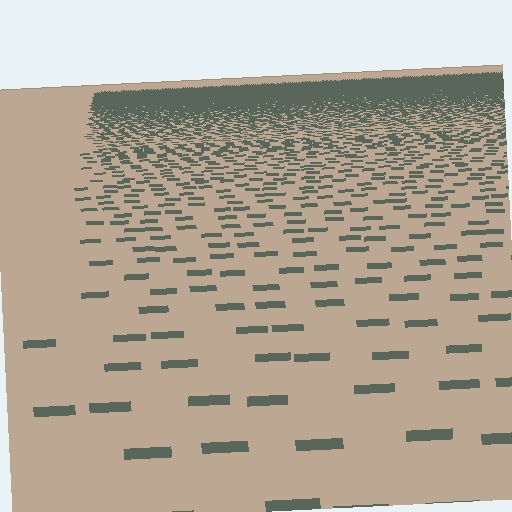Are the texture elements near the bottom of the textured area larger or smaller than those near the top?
Larger. Near the bottom, elements are closer to the viewer and appear at a bigger on-screen size.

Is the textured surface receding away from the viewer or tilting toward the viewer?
The surface is receding away from the viewer. Texture elements get smaller and denser toward the top.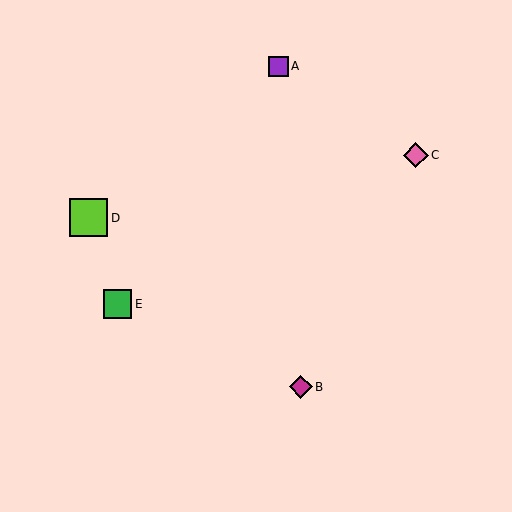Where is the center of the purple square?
The center of the purple square is at (278, 66).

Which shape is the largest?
The lime square (labeled D) is the largest.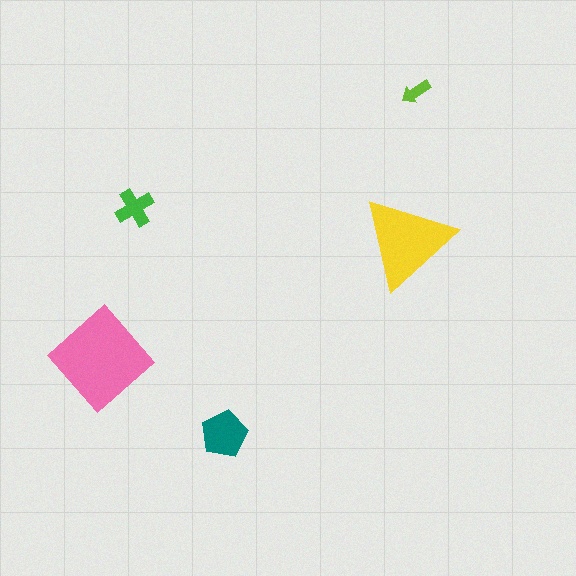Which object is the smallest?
The lime arrow.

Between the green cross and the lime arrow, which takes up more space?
The green cross.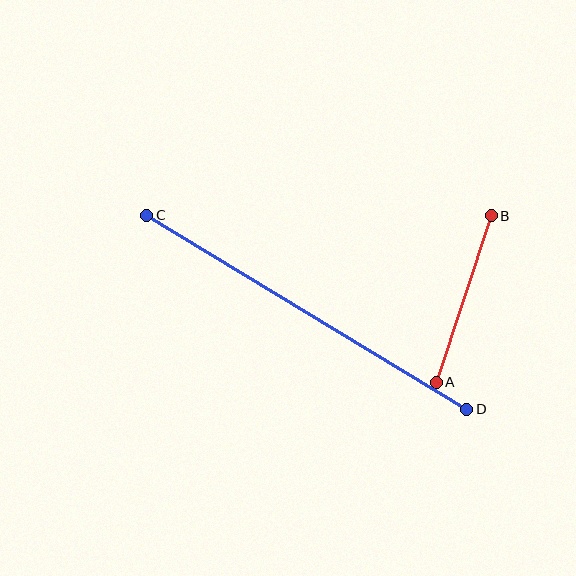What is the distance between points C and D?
The distance is approximately 374 pixels.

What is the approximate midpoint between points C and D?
The midpoint is at approximately (307, 312) pixels.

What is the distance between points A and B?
The distance is approximately 176 pixels.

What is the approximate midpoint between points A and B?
The midpoint is at approximately (464, 299) pixels.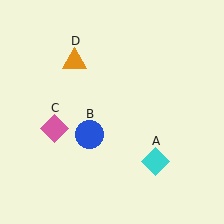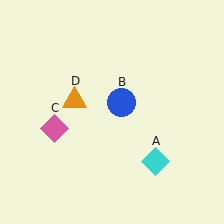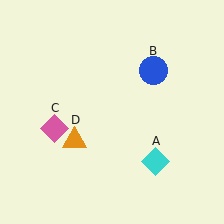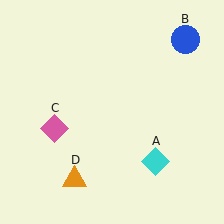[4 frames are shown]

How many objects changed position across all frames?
2 objects changed position: blue circle (object B), orange triangle (object D).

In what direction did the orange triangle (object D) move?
The orange triangle (object D) moved down.